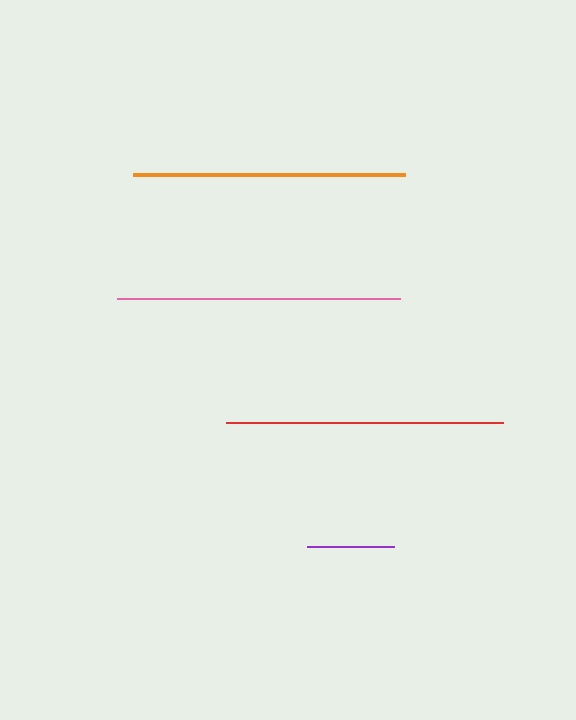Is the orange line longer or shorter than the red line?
The red line is longer than the orange line.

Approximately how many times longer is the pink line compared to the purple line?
The pink line is approximately 3.3 times the length of the purple line.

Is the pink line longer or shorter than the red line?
The pink line is longer than the red line.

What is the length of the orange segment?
The orange segment is approximately 272 pixels long.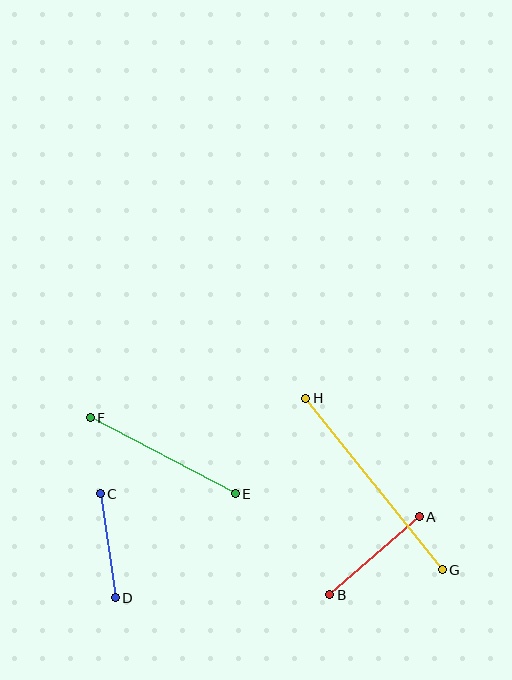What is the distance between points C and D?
The distance is approximately 105 pixels.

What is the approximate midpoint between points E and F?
The midpoint is at approximately (163, 456) pixels.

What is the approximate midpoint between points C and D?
The midpoint is at approximately (108, 546) pixels.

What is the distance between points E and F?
The distance is approximately 164 pixels.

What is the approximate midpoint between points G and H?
The midpoint is at approximately (374, 484) pixels.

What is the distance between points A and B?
The distance is approximately 119 pixels.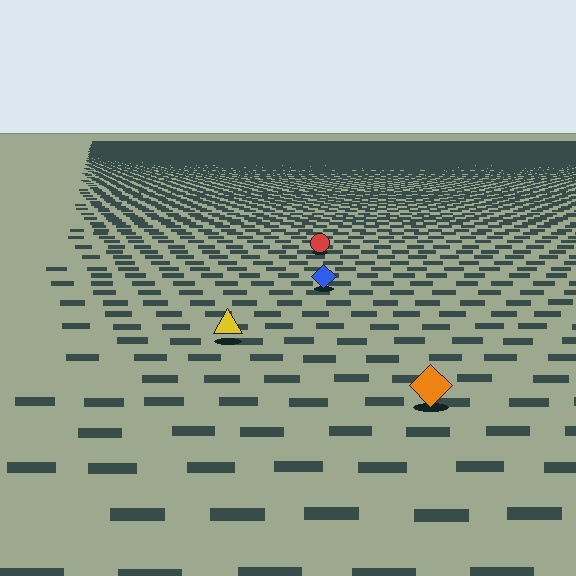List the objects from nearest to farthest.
From nearest to farthest: the orange diamond, the yellow triangle, the blue diamond, the red circle.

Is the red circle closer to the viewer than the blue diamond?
No. The blue diamond is closer — you can tell from the texture gradient: the ground texture is coarser near it.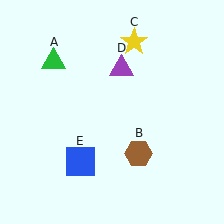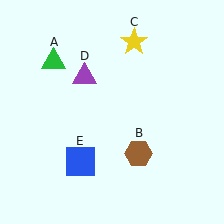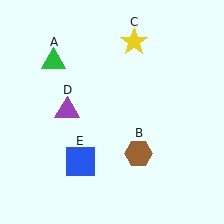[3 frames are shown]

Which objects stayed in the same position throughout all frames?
Green triangle (object A) and brown hexagon (object B) and yellow star (object C) and blue square (object E) remained stationary.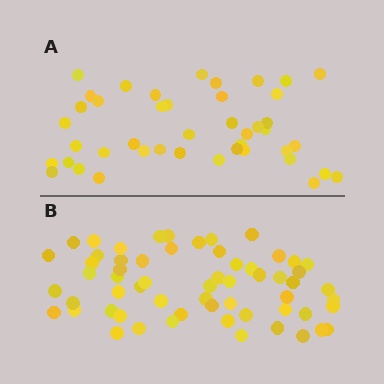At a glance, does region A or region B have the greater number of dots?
Region B (the bottom region) has more dots.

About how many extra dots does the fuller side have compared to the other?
Region B has approximately 15 more dots than region A.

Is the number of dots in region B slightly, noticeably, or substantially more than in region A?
Region B has noticeably more, but not dramatically so. The ratio is roughly 1.4 to 1.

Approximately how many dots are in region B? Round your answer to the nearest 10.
About 60 dots.